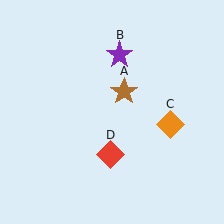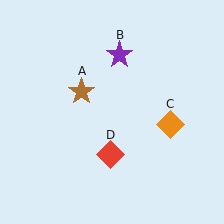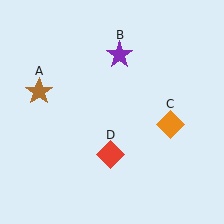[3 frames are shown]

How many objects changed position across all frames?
1 object changed position: brown star (object A).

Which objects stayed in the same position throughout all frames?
Purple star (object B) and orange diamond (object C) and red diamond (object D) remained stationary.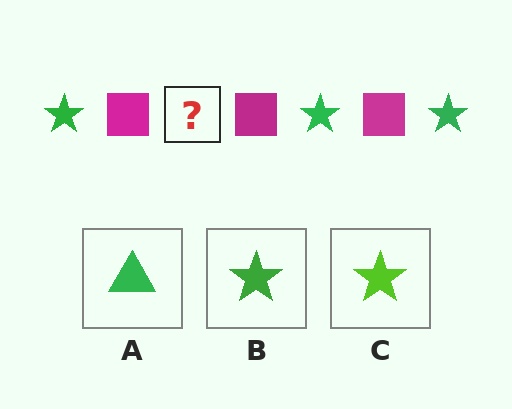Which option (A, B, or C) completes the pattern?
B.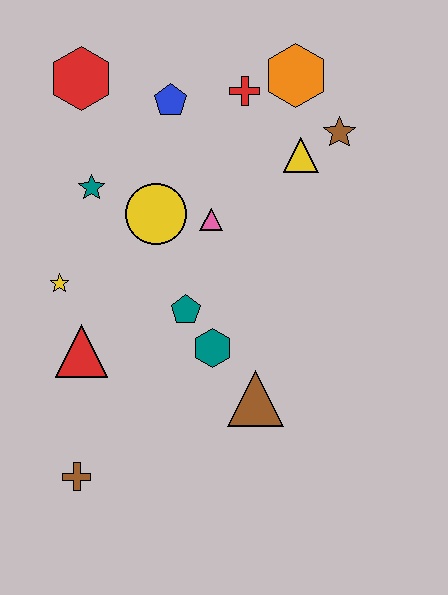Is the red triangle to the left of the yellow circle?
Yes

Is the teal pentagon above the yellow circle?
No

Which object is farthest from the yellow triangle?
The brown cross is farthest from the yellow triangle.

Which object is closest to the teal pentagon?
The teal hexagon is closest to the teal pentagon.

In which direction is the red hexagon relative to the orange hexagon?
The red hexagon is to the left of the orange hexagon.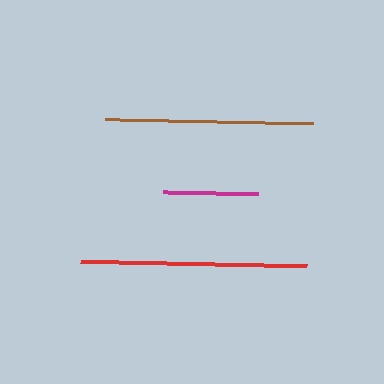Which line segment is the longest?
The red line is the longest at approximately 227 pixels.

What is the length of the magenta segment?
The magenta segment is approximately 95 pixels long.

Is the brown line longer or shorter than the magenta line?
The brown line is longer than the magenta line.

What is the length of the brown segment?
The brown segment is approximately 208 pixels long.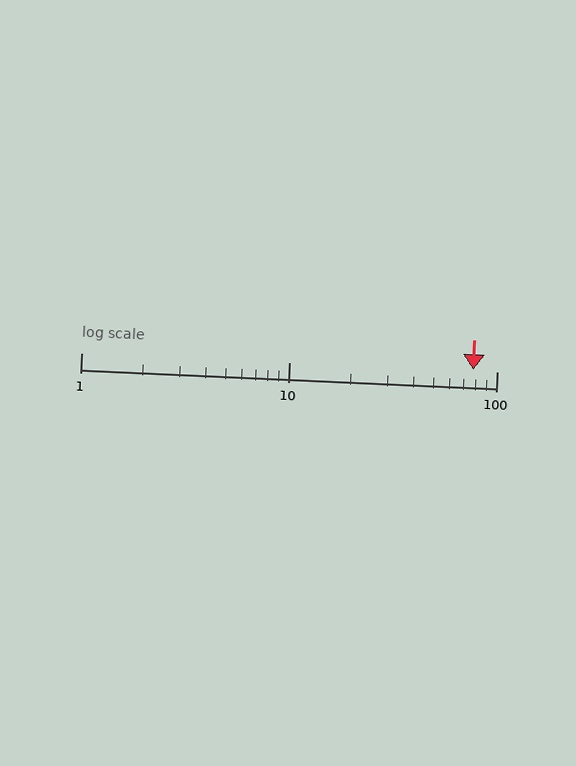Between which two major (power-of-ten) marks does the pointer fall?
The pointer is between 10 and 100.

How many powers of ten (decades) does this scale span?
The scale spans 2 decades, from 1 to 100.